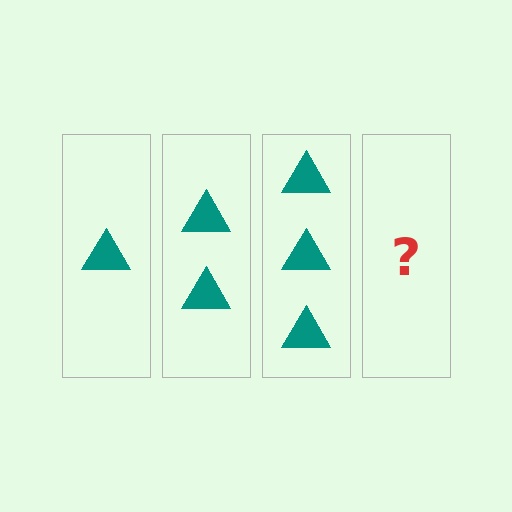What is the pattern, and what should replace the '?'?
The pattern is that each step adds one more triangle. The '?' should be 4 triangles.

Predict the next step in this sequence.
The next step is 4 triangles.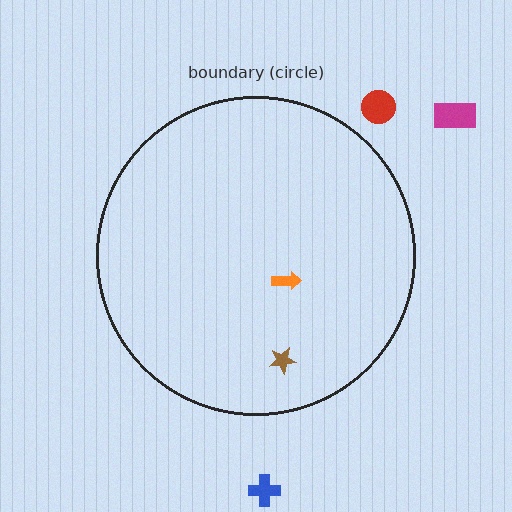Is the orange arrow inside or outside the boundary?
Inside.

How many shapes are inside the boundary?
2 inside, 3 outside.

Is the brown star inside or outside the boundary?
Inside.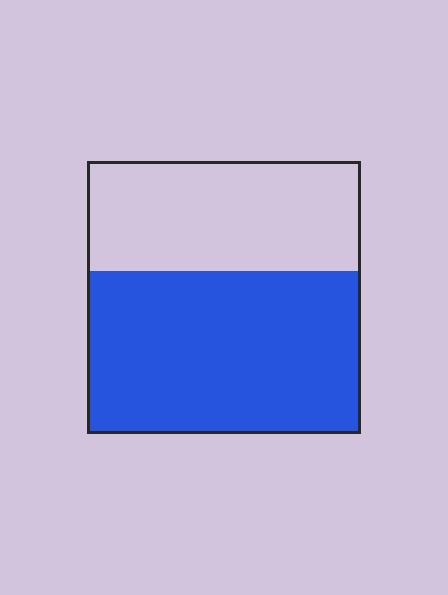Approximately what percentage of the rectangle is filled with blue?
Approximately 60%.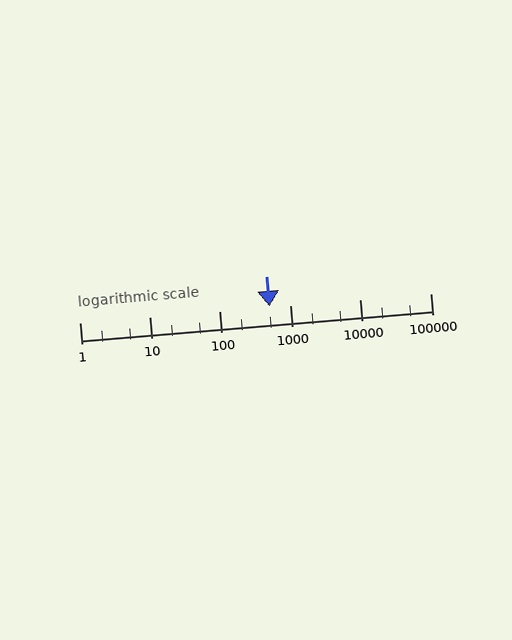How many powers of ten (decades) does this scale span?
The scale spans 5 decades, from 1 to 100000.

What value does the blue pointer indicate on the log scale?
The pointer indicates approximately 500.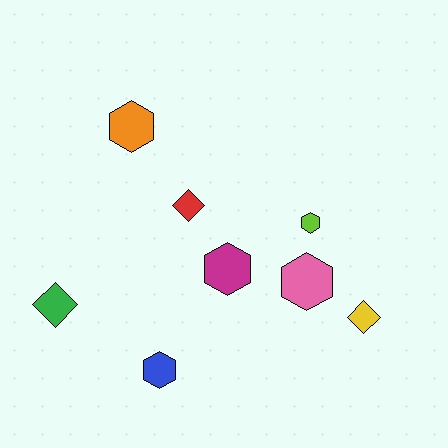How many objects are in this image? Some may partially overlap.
There are 8 objects.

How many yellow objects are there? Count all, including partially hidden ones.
There is 1 yellow object.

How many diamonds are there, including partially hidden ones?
There are 3 diamonds.